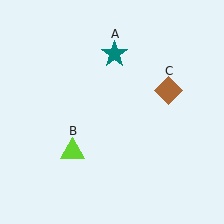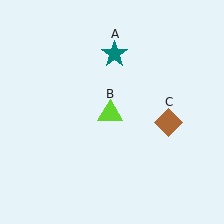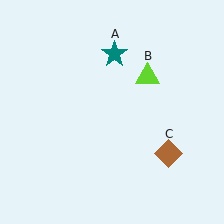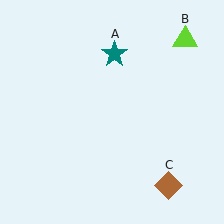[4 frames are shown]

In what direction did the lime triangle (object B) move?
The lime triangle (object B) moved up and to the right.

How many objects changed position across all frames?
2 objects changed position: lime triangle (object B), brown diamond (object C).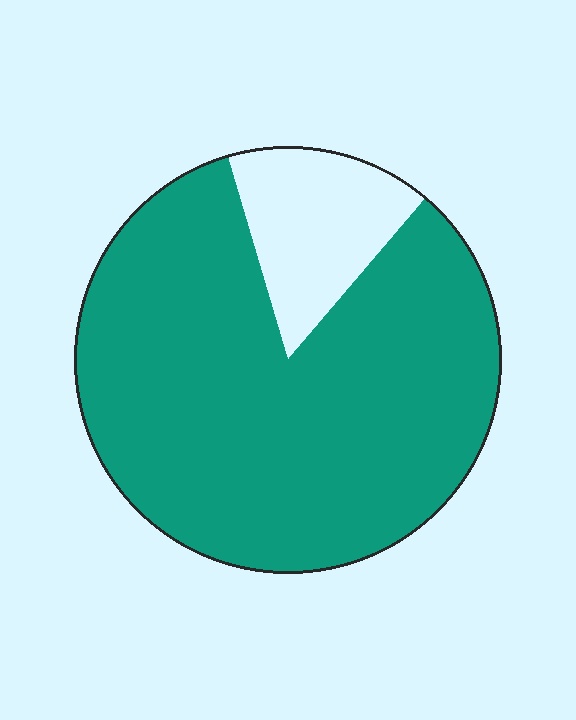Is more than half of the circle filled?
Yes.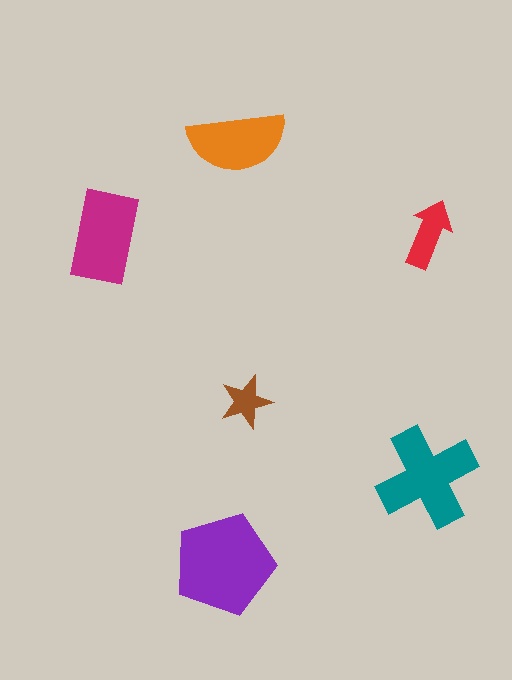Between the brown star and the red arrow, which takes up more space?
The red arrow.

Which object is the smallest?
The brown star.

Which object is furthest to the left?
The magenta rectangle is leftmost.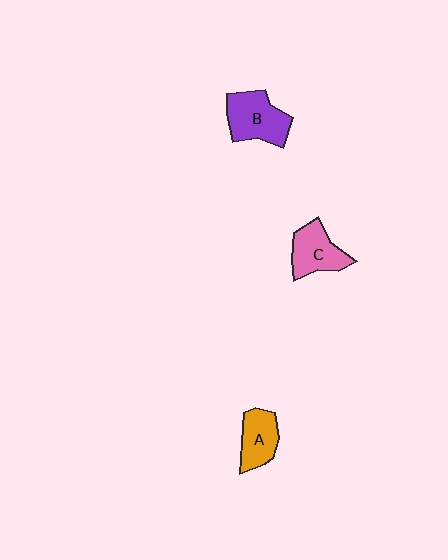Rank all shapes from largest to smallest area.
From largest to smallest: B (purple), C (pink), A (orange).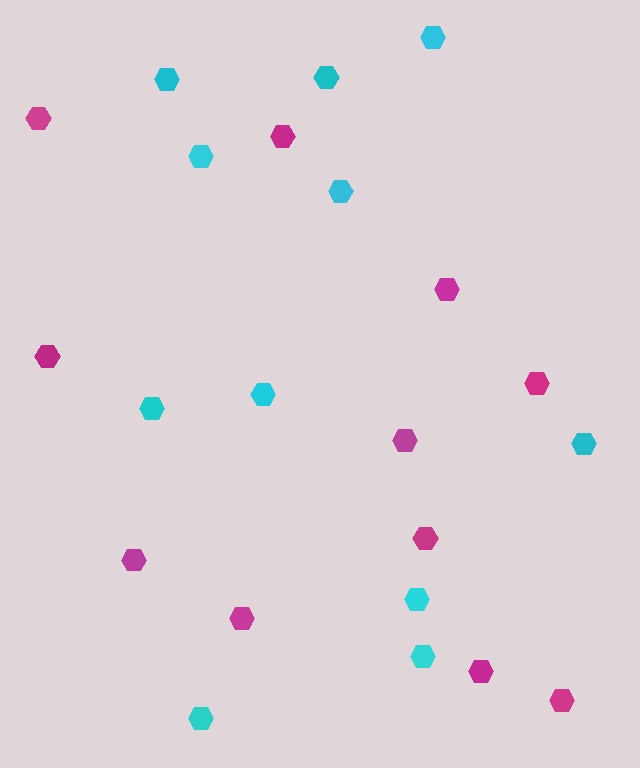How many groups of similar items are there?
There are 2 groups: one group of cyan hexagons (11) and one group of magenta hexagons (11).